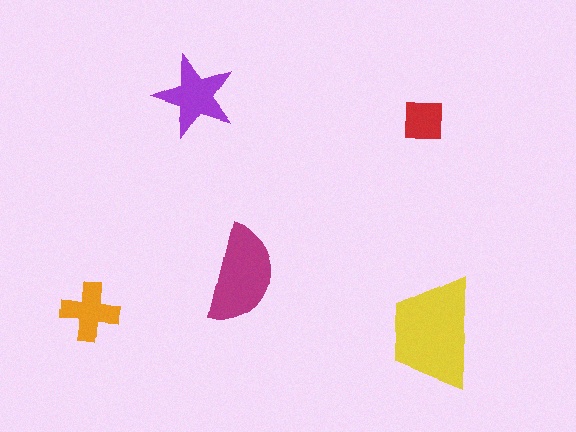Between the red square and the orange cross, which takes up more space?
The orange cross.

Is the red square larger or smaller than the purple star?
Smaller.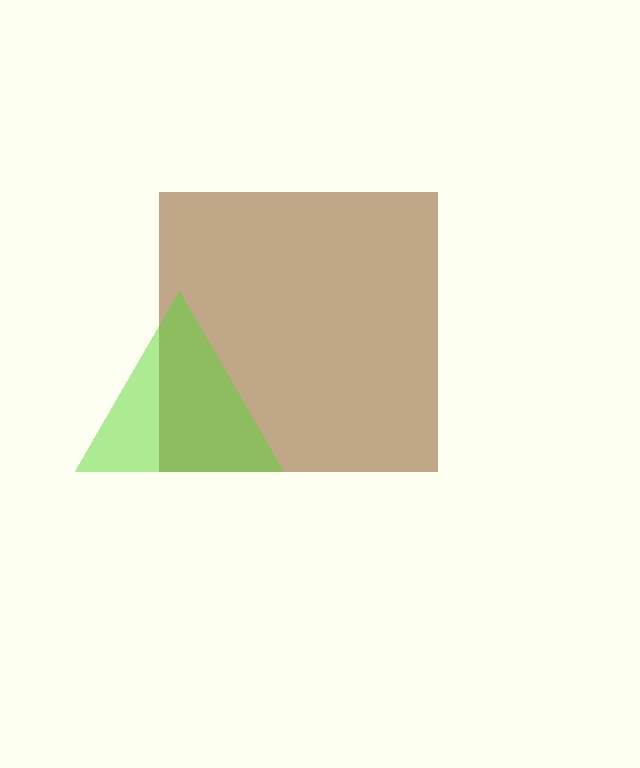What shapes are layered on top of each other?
The layered shapes are: a brown square, a lime triangle.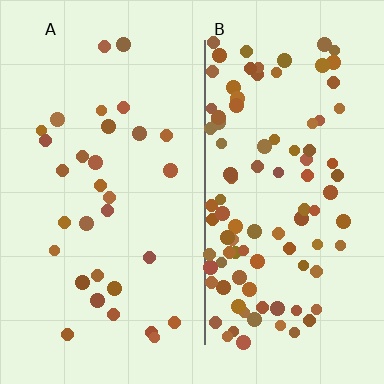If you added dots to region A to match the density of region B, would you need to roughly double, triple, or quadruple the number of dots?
Approximately triple.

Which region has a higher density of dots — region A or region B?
B (the right).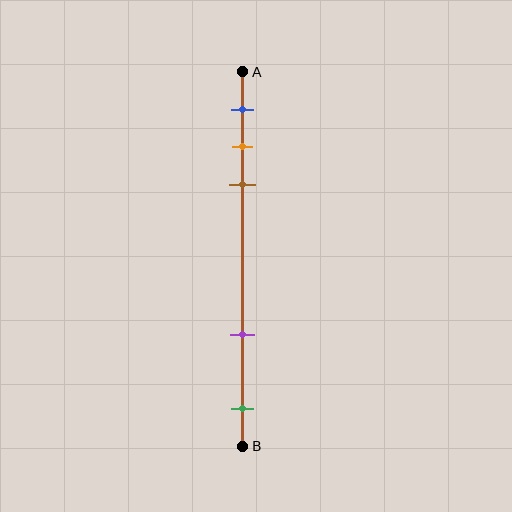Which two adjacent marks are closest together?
The orange and brown marks are the closest adjacent pair.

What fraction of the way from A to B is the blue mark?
The blue mark is approximately 10% (0.1) of the way from A to B.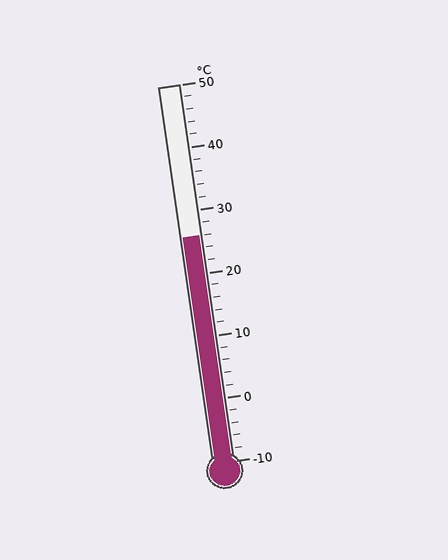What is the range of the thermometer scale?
The thermometer scale ranges from -10°C to 50°C.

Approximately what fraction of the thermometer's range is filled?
The thermometer is filled to approximately 60% of its range.